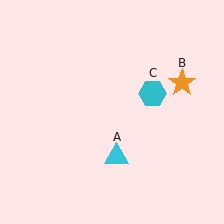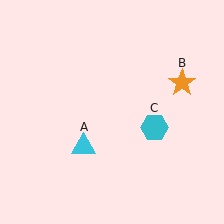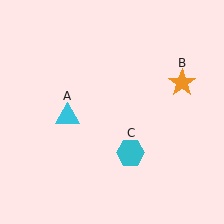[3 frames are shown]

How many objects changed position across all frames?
2 objects changed position: cyan triangle (object A), cyan hexagon (object C).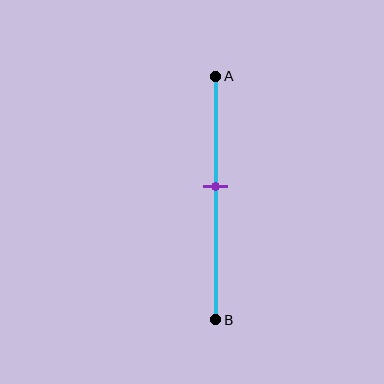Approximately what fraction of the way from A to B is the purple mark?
The purple mark is approximately 45% of the way from A to B.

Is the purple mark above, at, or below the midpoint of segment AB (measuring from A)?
The purple mark is above the midpoint of segment AB.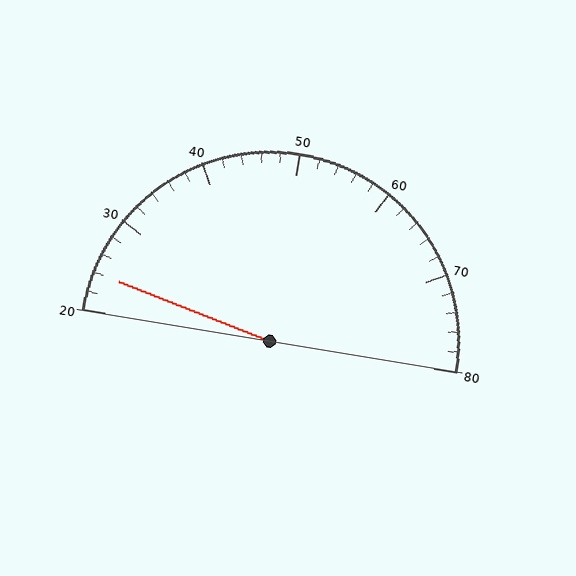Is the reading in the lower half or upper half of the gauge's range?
The reading is in the lower half of the range (20 to 80).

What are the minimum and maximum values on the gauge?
The gauge ranges from 20 to 80.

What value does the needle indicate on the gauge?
The needle indicates approximately 24.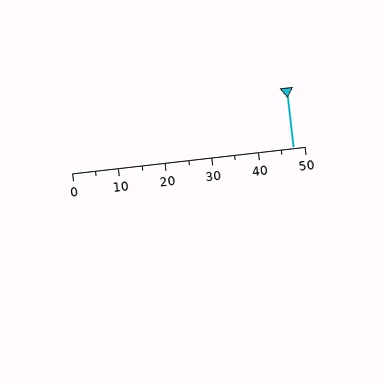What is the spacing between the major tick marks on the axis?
The major ticks are spaced 10 apart.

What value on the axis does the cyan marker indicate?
The marker indicates approximately 47.5.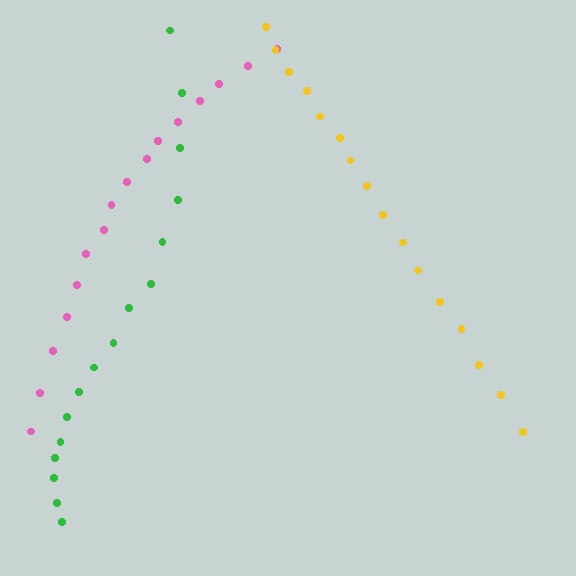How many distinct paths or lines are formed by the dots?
There are 3 distinct paths.